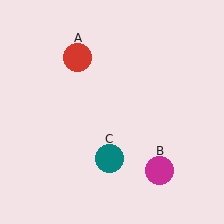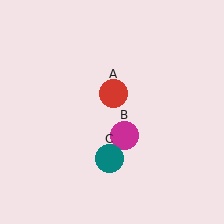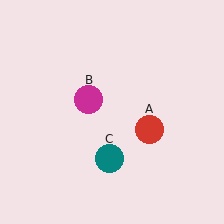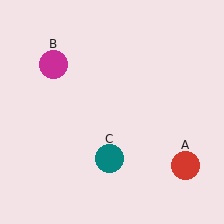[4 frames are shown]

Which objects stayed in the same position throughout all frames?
Teal circle (object C) remained stationary.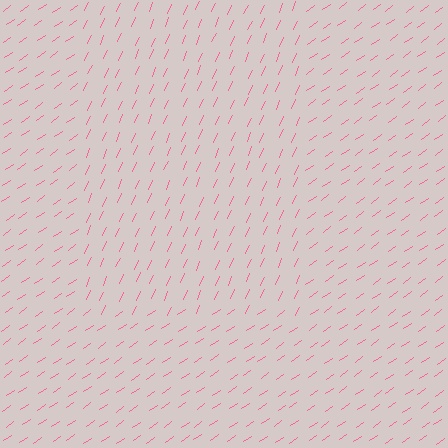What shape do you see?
I see a rectangle.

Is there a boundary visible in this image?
Yes, there is a texture boundary formed by a change in line orientation.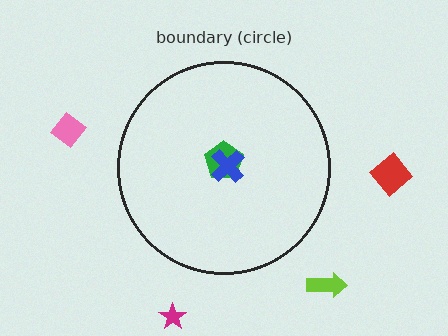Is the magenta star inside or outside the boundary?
Outside.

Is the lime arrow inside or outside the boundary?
Outside.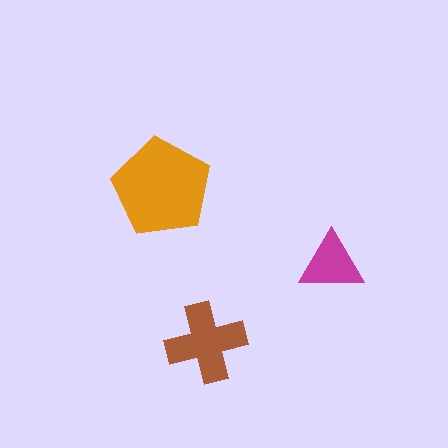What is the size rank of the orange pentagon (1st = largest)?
1st.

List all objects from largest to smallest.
The orange pentagon, the brown cross, the magenta triangle.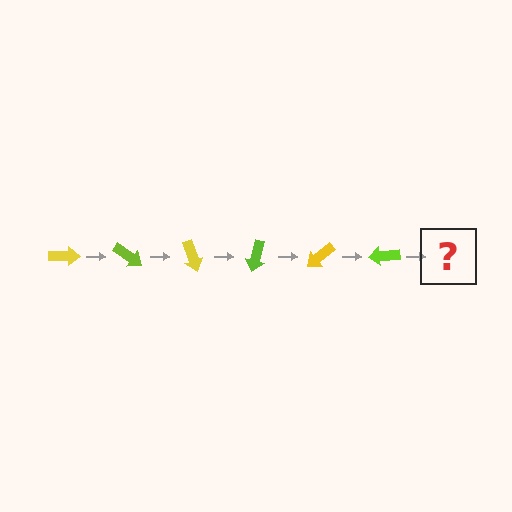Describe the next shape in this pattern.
It should be a yellow arrow, rotated 210 degrees from the start.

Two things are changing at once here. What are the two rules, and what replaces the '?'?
The two rules are that it rotates 35 degrees each step and the color cycles through yellow and lime. The '?' should be a yellow arrow, rotated 210 degrees from the start.